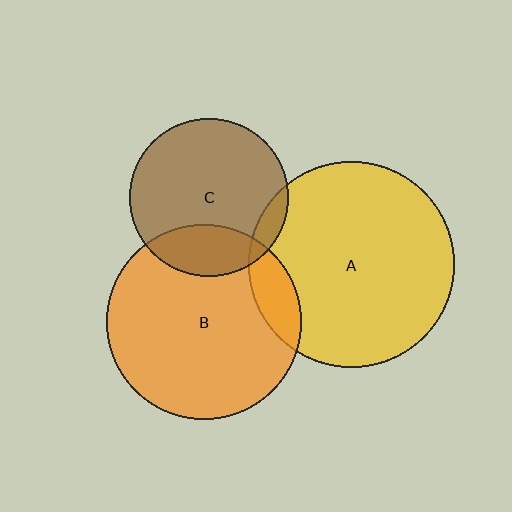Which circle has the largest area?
Circle A (yellow).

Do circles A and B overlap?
Yes.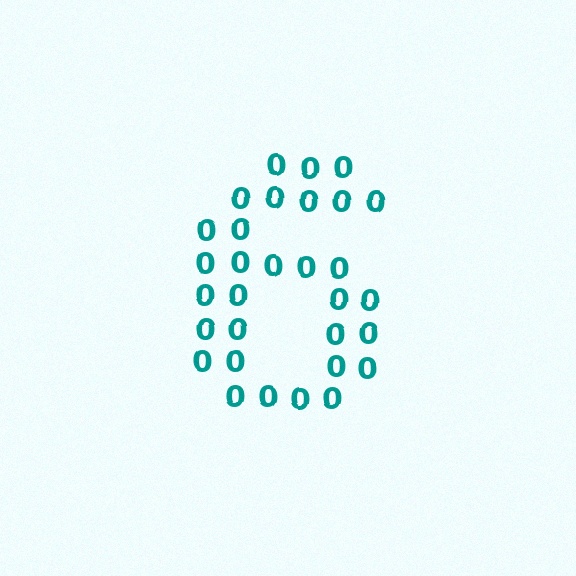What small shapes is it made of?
It is made of small digit 0's.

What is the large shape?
The large shape is the digit 6.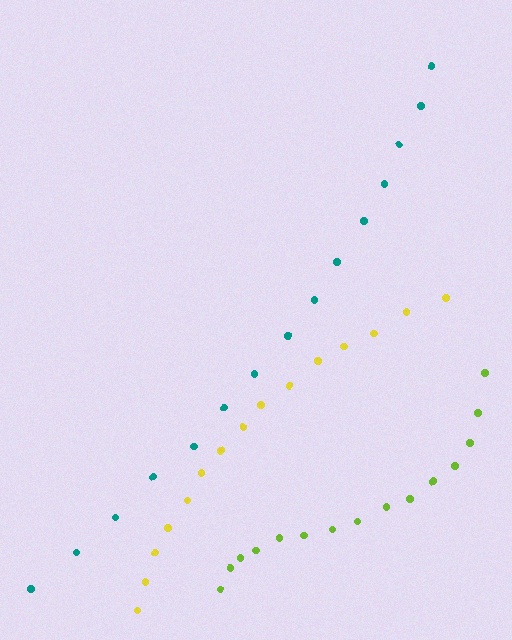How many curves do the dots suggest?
There are 3 distinct paths.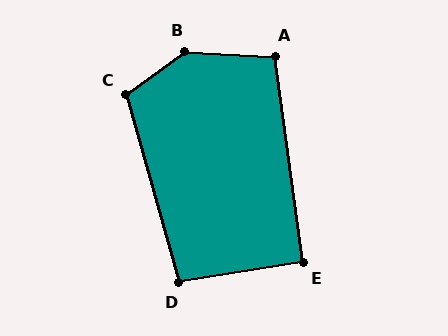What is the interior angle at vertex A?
Approximately 101 degrees (obtuse).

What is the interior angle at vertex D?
Approximately 97 degrees (obtuse).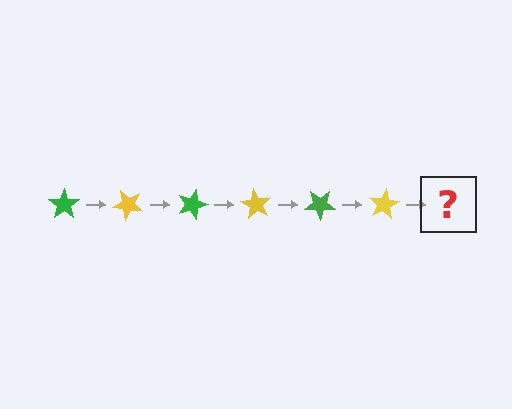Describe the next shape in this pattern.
It should be a green star, rotated 270 degrees from the start.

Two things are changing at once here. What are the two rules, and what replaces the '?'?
The two rules are that it rotates 45 degrees each step and the color cycles through green and yellow. The '?' should be a green star, rotated 270 degrees from the start.